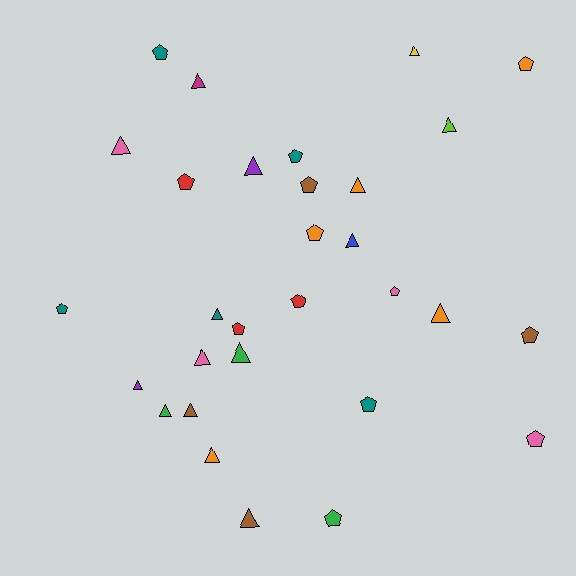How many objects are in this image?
There are 30 objects.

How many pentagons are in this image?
There are 14 pentagons.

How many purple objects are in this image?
There are 2 purple objects.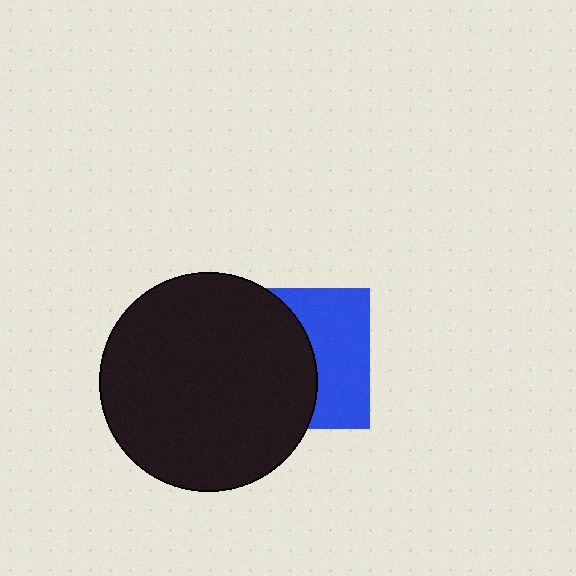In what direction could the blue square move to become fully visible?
The blue square could move right. That would shift it out from behind the black circle entirely.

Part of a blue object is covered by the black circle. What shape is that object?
It is a square.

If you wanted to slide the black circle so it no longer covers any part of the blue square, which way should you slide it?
Slide it left — that is the most direct way to separate the two shapes.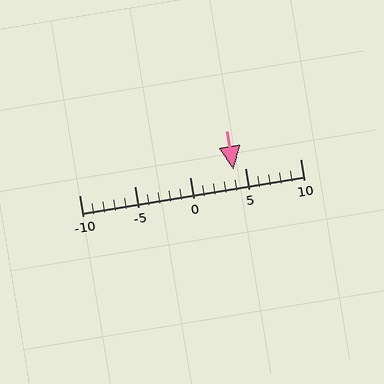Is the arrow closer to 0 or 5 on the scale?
The arrow is closer to 5.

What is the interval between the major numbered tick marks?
The major tick marks are spaced 5 units apart.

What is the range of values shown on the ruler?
The ruler shows values from -10 to 10.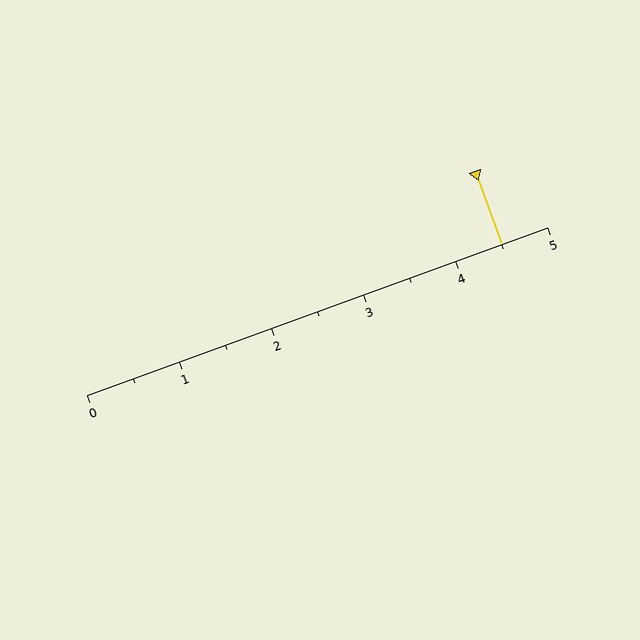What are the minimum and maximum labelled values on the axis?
The axis runs from 0 to 5.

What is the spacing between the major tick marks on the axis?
The major ticks are spaced 1 apart.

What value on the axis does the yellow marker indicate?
The marker indicates approximately 4.5.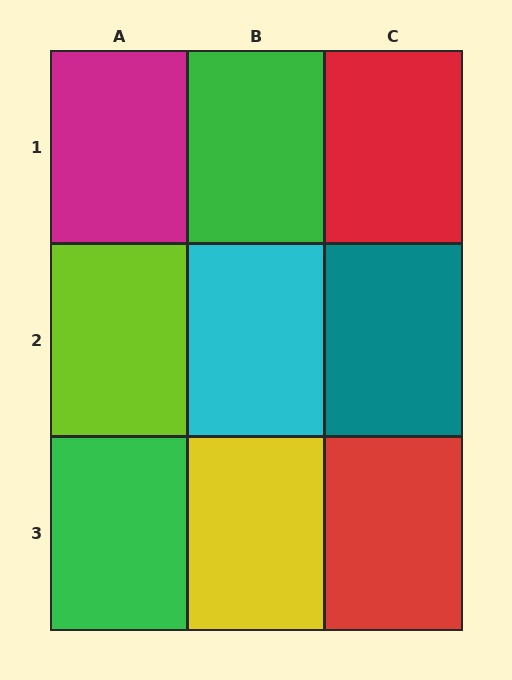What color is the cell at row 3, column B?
Yellow.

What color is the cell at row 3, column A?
Green.